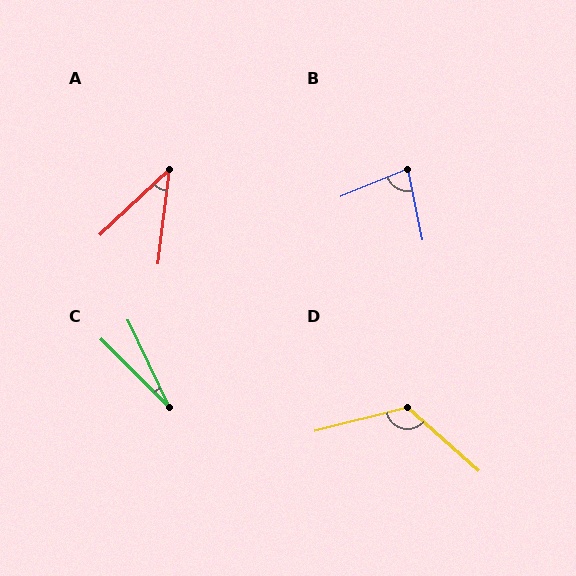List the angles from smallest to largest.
C (20°), A (40°), B (79°), D (124°).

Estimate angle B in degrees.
Approximately 79 degrees.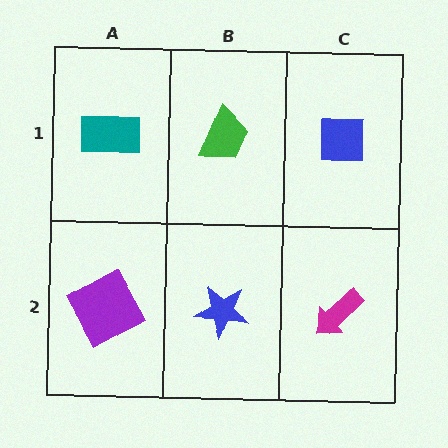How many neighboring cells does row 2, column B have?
3.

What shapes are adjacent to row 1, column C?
A magenta arrow (row 2, column C), a green trapezoid (row 1, column B).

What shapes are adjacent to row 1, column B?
A blue star (row 2, column B), a teal rectangle (row 1, column A), a blue square (row 1, column C).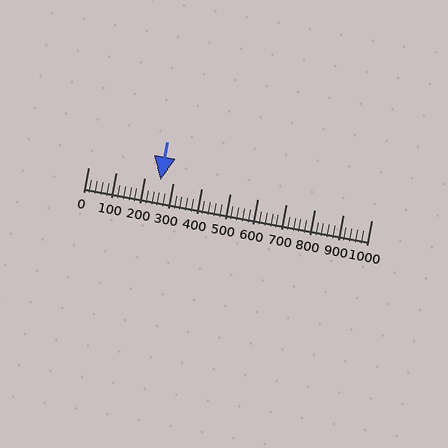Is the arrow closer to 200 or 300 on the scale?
The arrow is closer to 300.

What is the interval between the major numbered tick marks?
The major tick marks are spaced 100 units apart.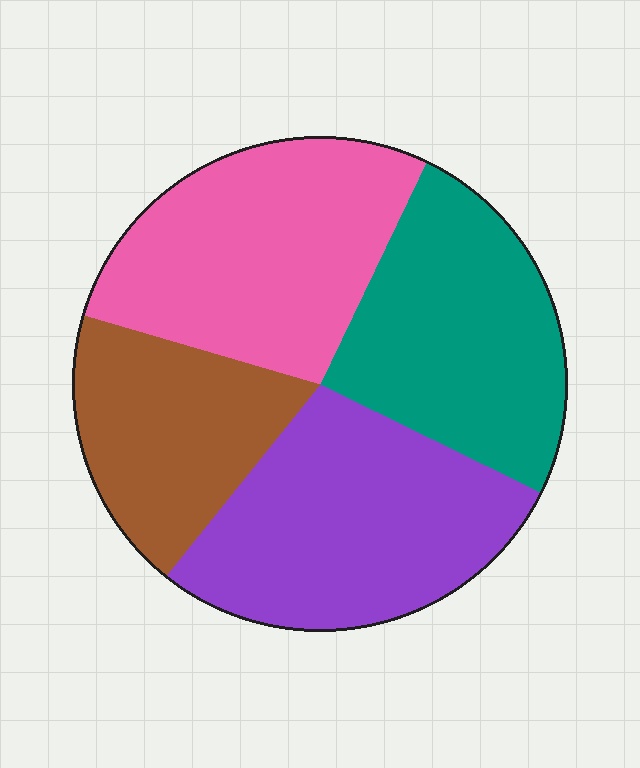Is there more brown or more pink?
Pink.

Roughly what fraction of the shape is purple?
Purple covers about 30% of the shape.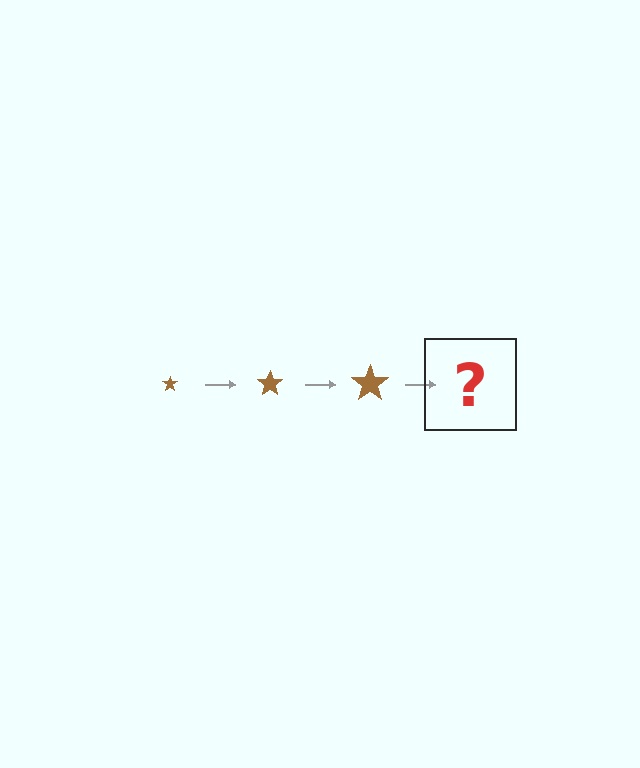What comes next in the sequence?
The next element should be a brown star, larger than the previous one.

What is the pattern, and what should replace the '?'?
The pattern is that the star gets progressively larger each step. The '?' should be a brown star, larger than the previous one.